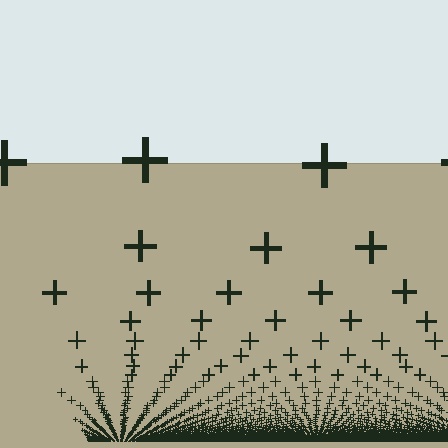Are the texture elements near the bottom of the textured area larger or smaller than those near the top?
Smaller. The gradient is inverted — elements near the bottom are smaller and denser.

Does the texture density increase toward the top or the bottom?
Density increases toward the bottom.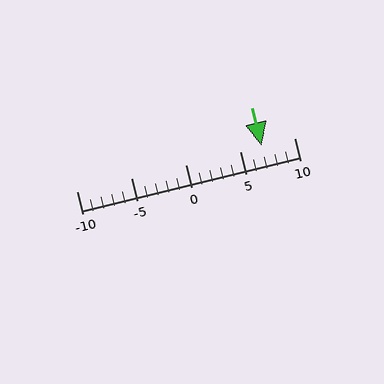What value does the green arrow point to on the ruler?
The green arrow points to approximately 7.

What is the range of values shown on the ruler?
The ruler shows values from -10 to 10.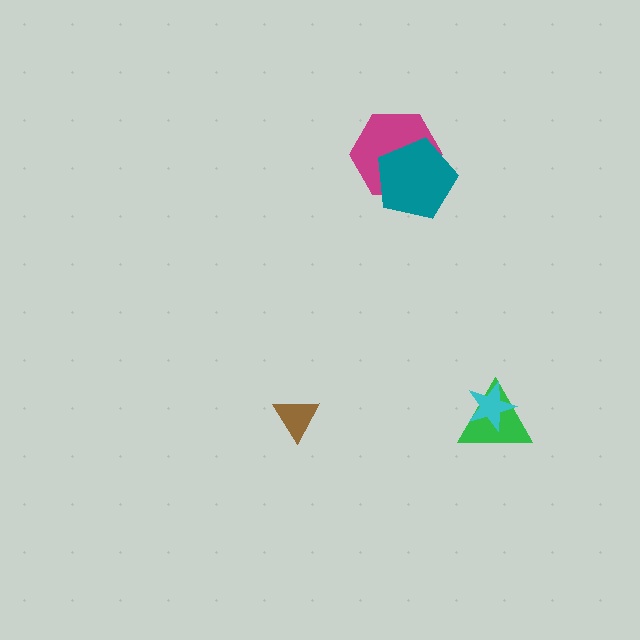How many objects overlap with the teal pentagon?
1 object overlaps with the teal pentagon.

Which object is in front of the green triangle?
The cyan star is in front of the green triangle.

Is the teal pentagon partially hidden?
No, no other shape covers it.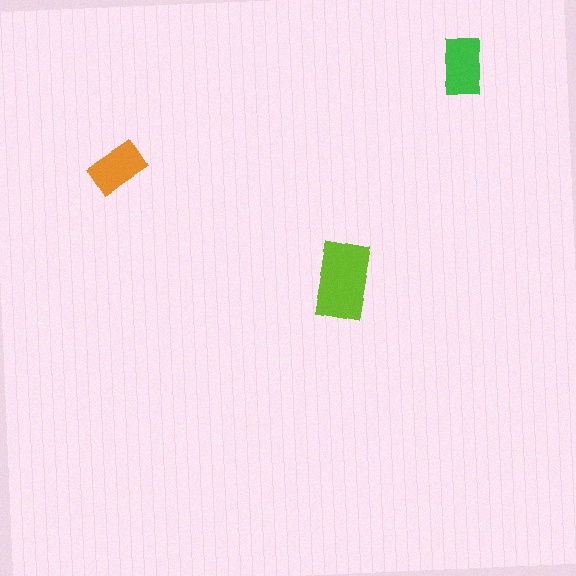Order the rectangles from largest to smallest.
the lime one, the green one, the orange one.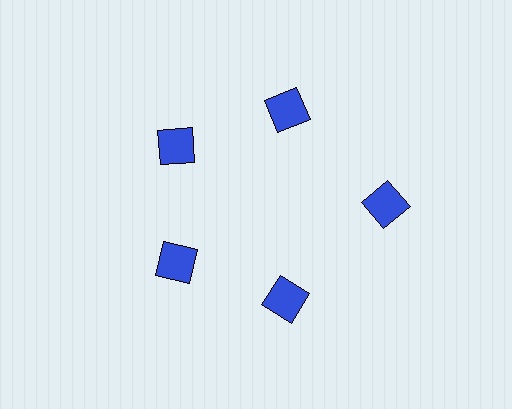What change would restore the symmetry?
The symmetry would be restored by moving it inward, back onto the ring so that all 5 squares sit at equal angles and equal distance from the center.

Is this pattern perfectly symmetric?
No. The 5 blue squares are arranged in a ring, but one element near the 3 o'clock position is pushed outward from the center, breaking the 5-fold rotational symmetry.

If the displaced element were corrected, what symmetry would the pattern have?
It would have 5-fold rotational symmetry — the pattern would map onto itself every 72 degrees.